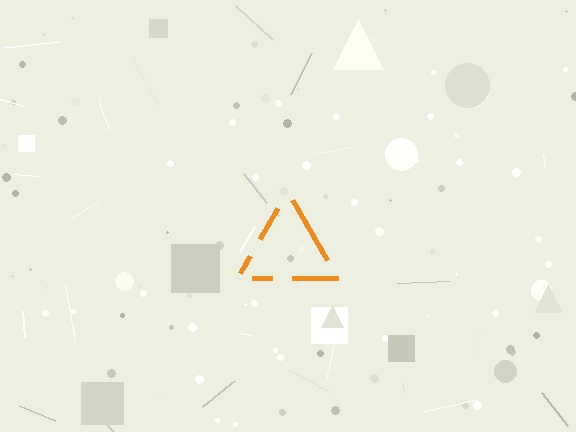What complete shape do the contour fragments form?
The contour fragments form a triangle.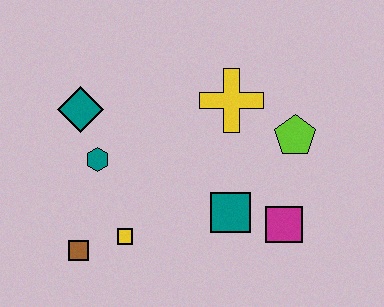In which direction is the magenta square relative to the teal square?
The magenta square is to the right of the teal square.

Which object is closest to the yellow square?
The brown square is closest to the yellow square.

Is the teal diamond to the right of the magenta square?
No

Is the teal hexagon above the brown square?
Yes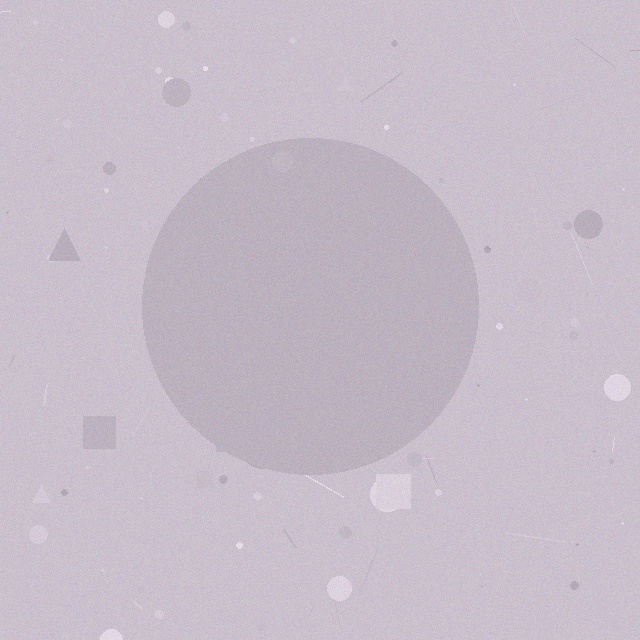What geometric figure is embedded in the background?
A circle is embedded in the background.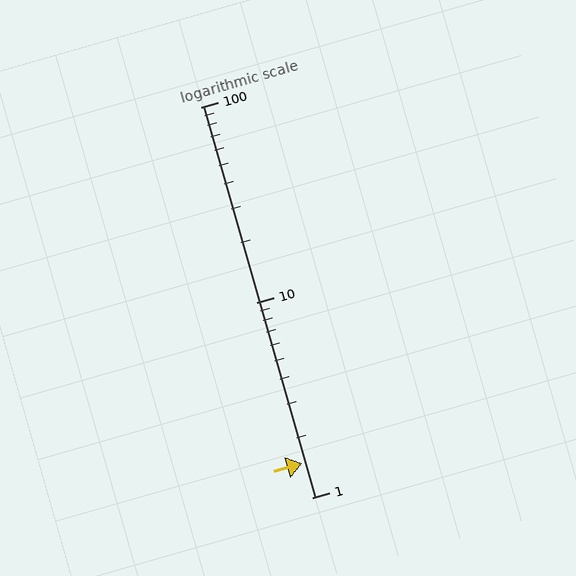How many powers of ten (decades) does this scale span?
The scale spans 2 decades, from 1 to 100.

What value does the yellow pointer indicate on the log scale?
The pointer indicates approximately 1.5.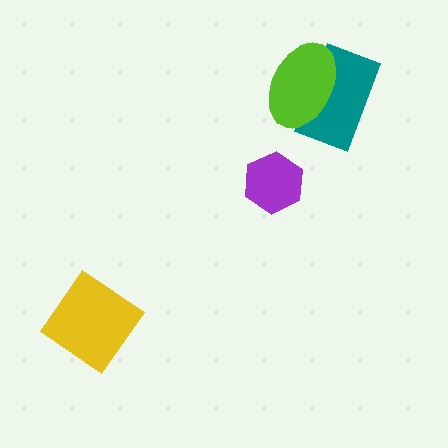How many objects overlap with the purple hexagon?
0 objects overlap with the purple hexagon.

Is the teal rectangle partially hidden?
Yes, it is partially covered by another shape.